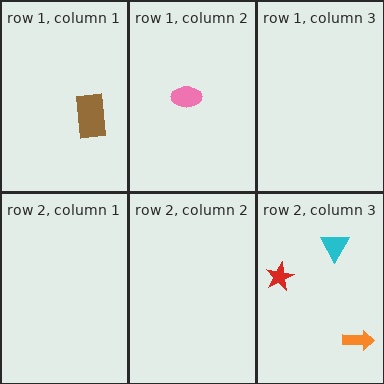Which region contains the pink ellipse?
The row 1, column 2 region.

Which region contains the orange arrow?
The row 2, column 3 region.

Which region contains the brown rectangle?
The row 1, column 1 region.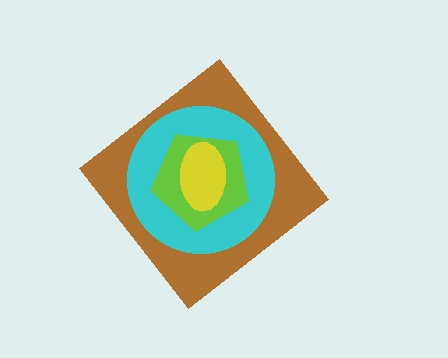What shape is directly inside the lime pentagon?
The yellow ellipse.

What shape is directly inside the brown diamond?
The cyan circle.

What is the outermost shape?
The brown diamond.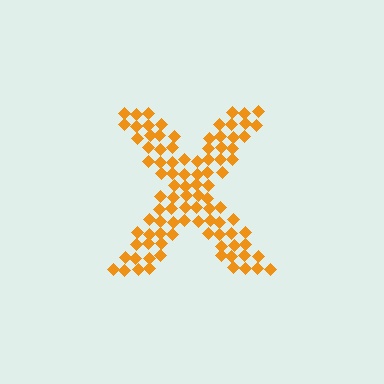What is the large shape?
The large shape is the letter X.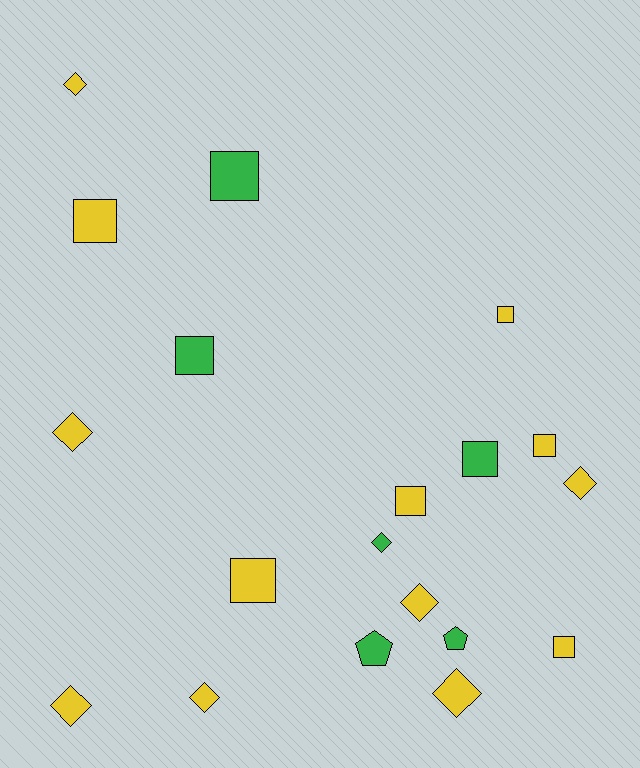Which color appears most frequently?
Yellow, with 13 objects.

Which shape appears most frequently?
Square, with 9 objects.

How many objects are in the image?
There are 19 objects.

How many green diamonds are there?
There is 1 green diamond.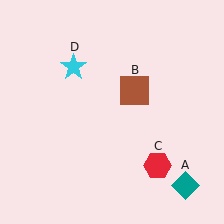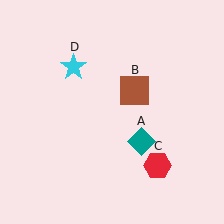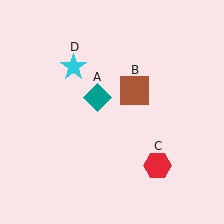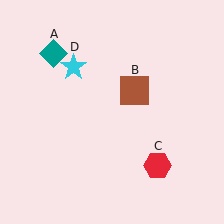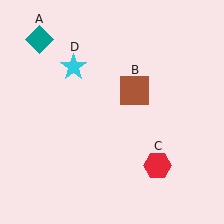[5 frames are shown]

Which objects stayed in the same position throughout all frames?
Brown square (object B) and red hexagon (object C) and cyan star (object D) remained stationary.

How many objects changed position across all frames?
1 object changed position: teal diamond (object A).